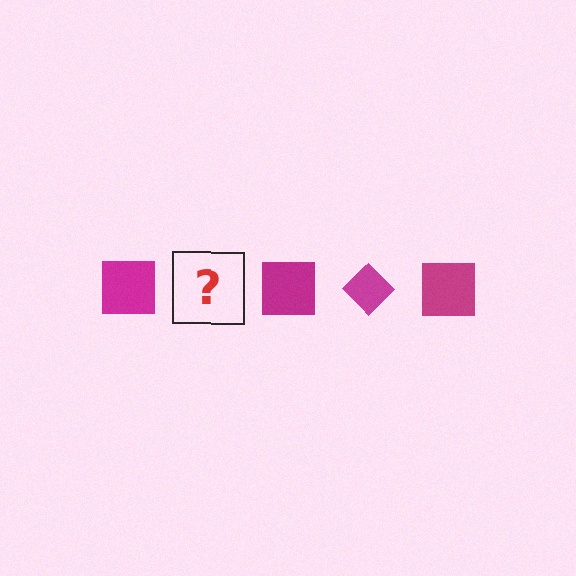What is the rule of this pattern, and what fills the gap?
The rule is that the pattern cycles through square, diamond shapes in magenta. The gap should be filled with a magenta diamond.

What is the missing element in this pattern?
The missing element is a magenta diamond.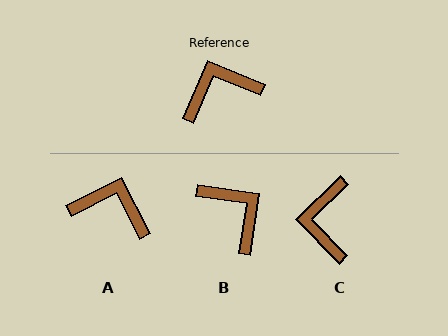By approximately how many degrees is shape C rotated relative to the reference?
Approximately 67 degrees counter-clockwise.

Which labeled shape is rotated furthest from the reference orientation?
B, about 76 degrees away.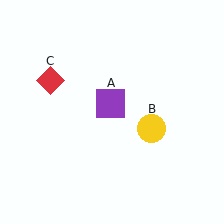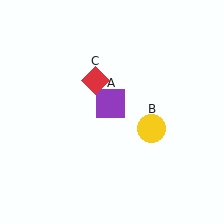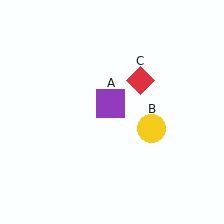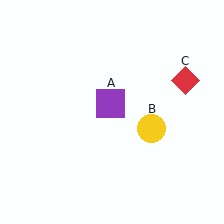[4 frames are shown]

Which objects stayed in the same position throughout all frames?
Purple square (object A) and yellow circle (object B) remained stationary.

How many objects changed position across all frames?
1 object changed position: red diamond (object C).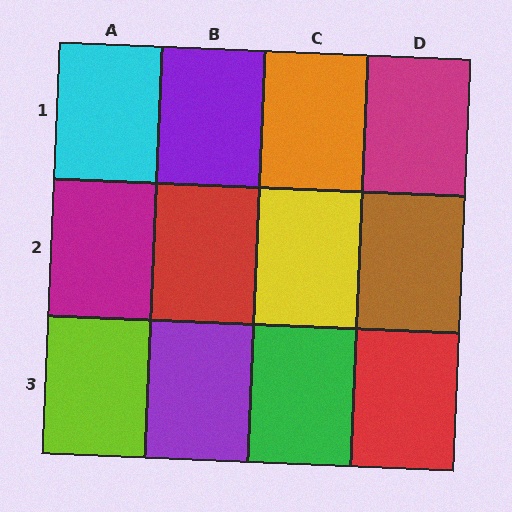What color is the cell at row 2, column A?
Magenta.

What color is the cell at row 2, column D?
Brown.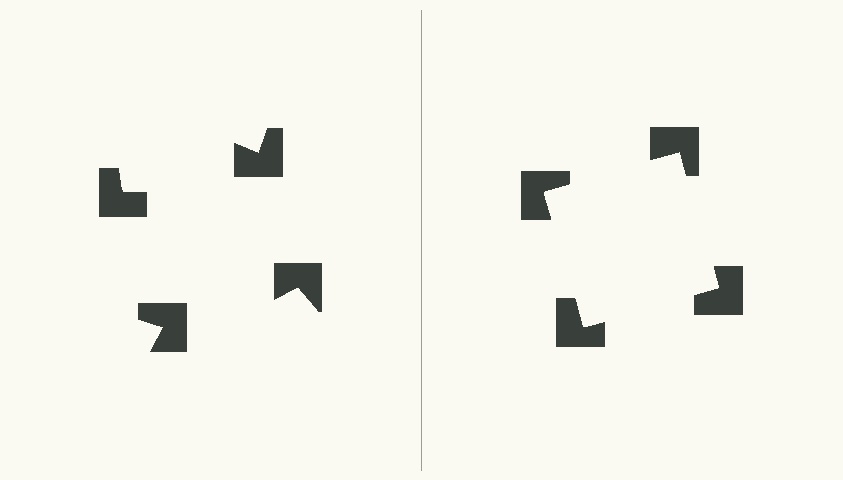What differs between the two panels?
The notched squares are positioned identically on both sides; only the wedge orientations differ. On the right they align to a square; on the left they are misaligned.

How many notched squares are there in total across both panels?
8 — 4 on each side.